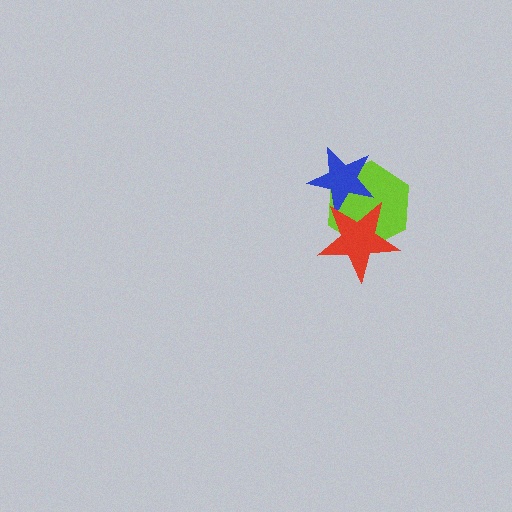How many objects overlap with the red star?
2 objects overlap with the red star.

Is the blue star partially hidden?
Yes, it is partially covered by another shape.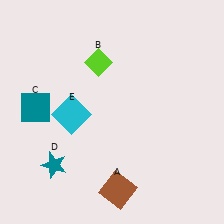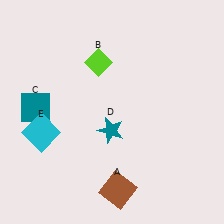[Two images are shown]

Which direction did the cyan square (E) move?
The cyan square (E) moved left.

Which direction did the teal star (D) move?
The teal star (D) moved right.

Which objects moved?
The objects that moved are: the teal star (D), the cyan square (E).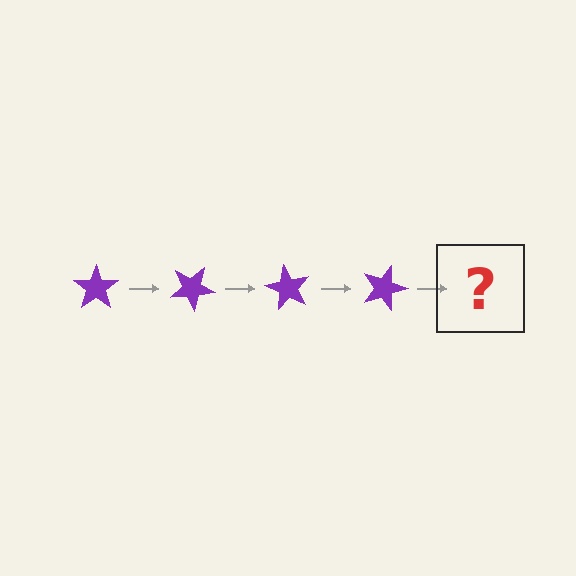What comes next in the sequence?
The next element should be a purple star rotated 120 degrees.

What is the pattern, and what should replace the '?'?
The pattern is that the star rotates 30 degrees each step. The '?' should be a purple star rotated 120 degrees.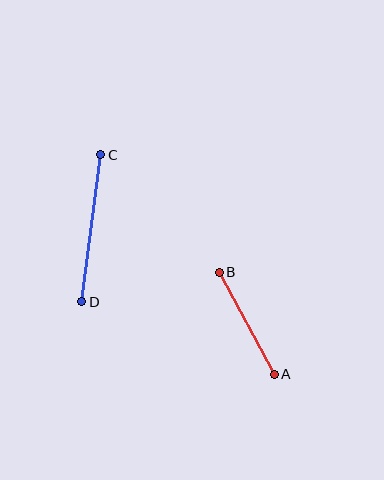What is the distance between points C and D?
The distance is approximately 148 pixels.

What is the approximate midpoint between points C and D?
The midpoint is at approximately (91, 228) pixels.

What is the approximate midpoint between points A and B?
The midpoint is at approximately (247, 323) pixels.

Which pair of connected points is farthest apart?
Points C and D are farthest apart.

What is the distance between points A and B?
The distance is approximately 116 pixels.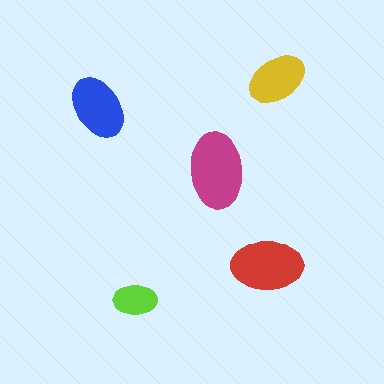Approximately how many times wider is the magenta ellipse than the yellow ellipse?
About 1.5 times wider.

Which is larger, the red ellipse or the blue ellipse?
The red one.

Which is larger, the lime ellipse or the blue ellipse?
The blue one.